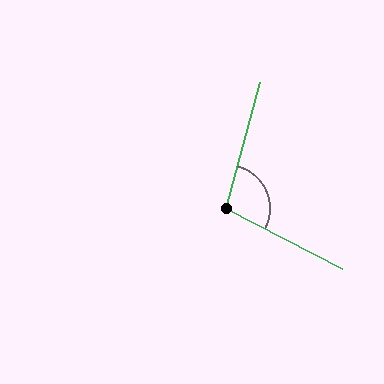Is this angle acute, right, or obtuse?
It is obtuse.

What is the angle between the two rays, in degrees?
Approximately 102 degrees.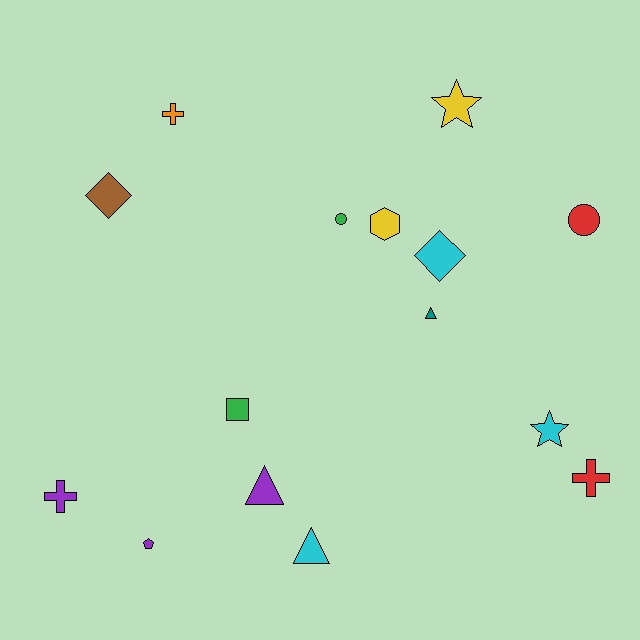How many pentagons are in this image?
There is 1 pentagon.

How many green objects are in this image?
There are 2 green objects.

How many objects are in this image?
There are 15 objects.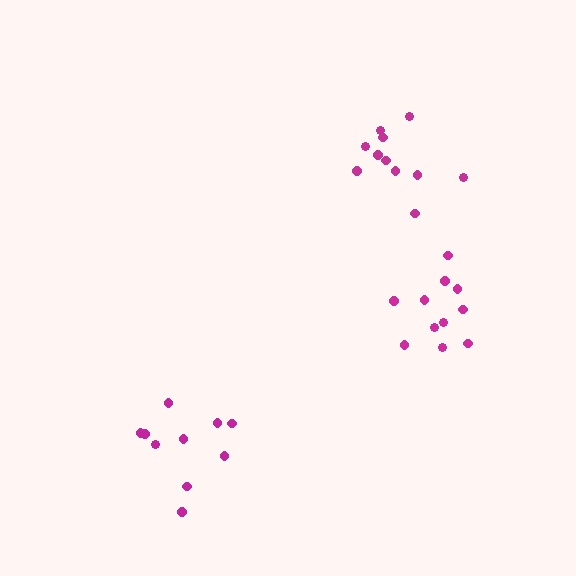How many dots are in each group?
Group 1: 11 dots, Group 2: 11 dots, Group 3: 10 dots (32 total).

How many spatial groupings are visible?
There are 3 spatial groupings.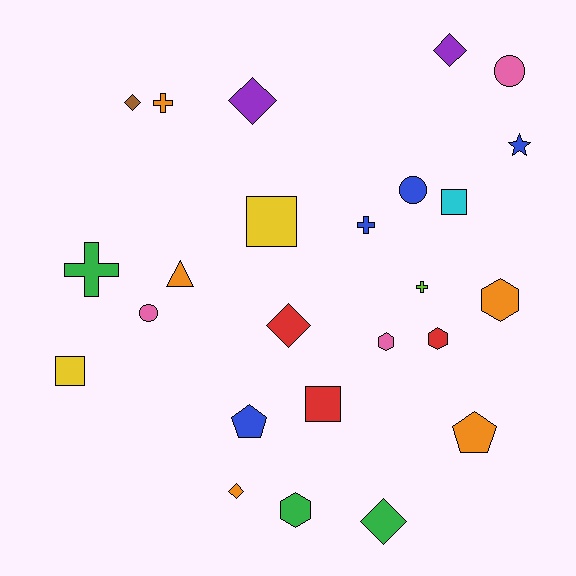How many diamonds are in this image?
There are 6 diamonds.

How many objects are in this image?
There are 25 objects.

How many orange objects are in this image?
There are 5 orange objects.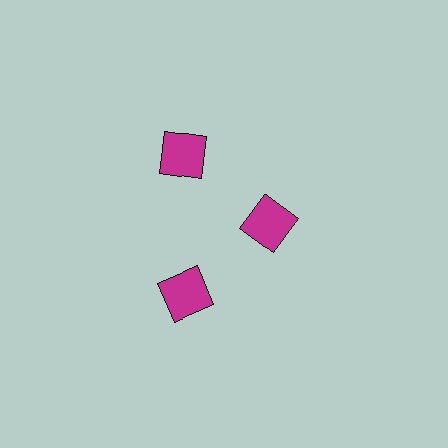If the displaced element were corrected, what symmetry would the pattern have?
It would have 3-fold rotational symmetry — the pattern would map onto itself every 120 degrees.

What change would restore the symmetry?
The symmetry would be restored by moving it outward, back onto the ring so that all 3 squares sit at equal angles and equal distance from the center.